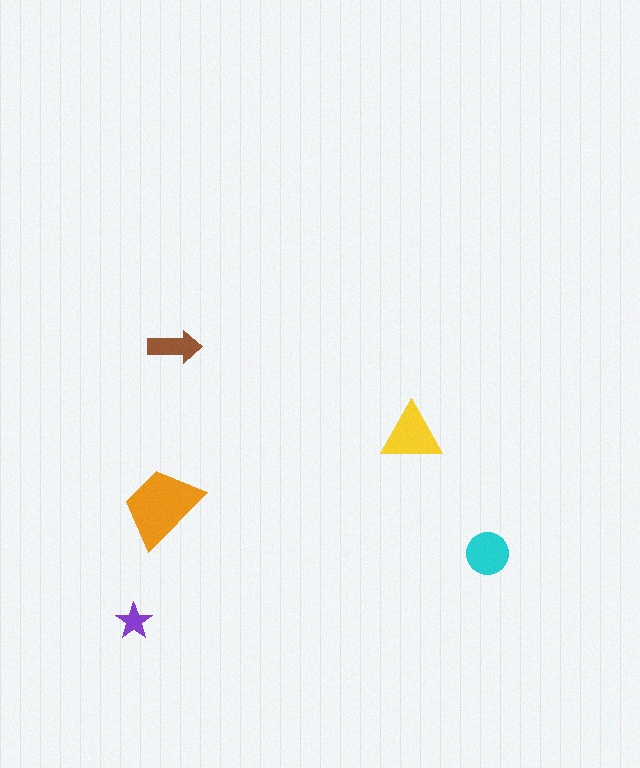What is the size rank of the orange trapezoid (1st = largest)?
1st.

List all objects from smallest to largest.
The purple star, the brown arrow, the cyan circle, the yellow triangle, the orange trapezoid.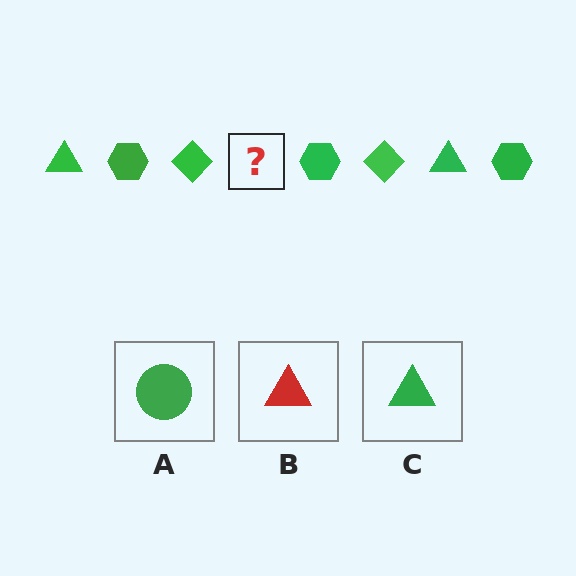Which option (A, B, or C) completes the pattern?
C.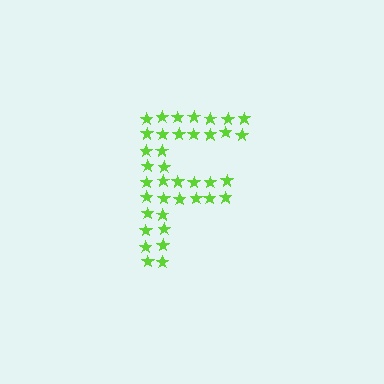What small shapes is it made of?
It is made of small stars.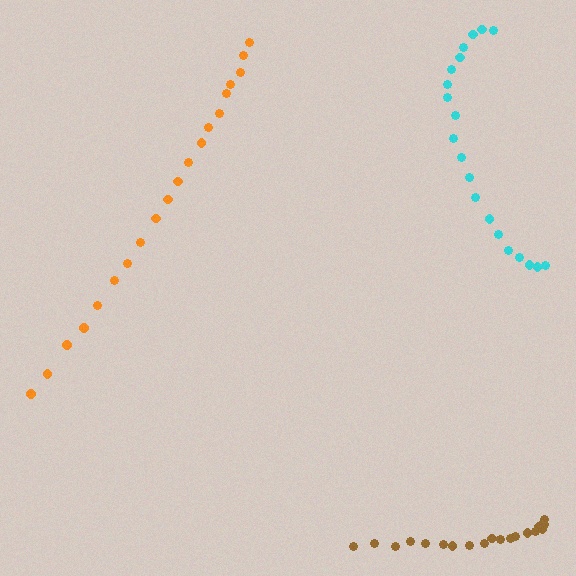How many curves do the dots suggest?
There are 3 distinct paths.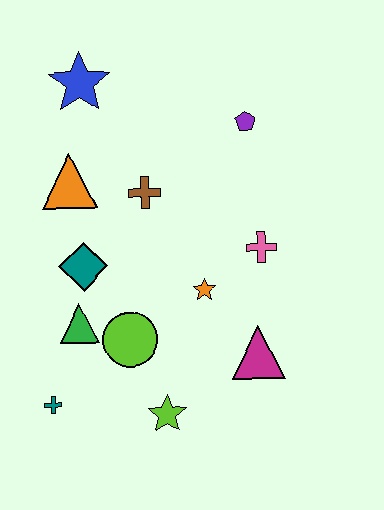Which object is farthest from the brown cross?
The teal cross is farthest from the brown cross.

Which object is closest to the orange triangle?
The brown cross is closest to the orange triangle.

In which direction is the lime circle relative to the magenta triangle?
The lime circle is to the left of the magenta triangle.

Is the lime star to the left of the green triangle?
No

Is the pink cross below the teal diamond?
No